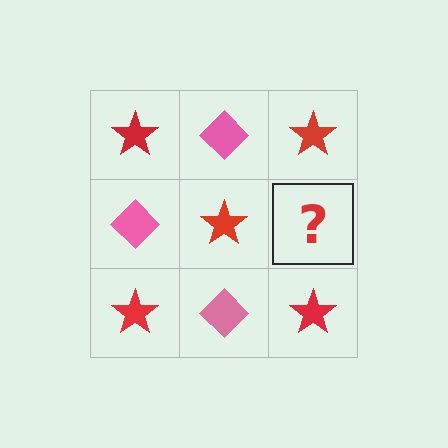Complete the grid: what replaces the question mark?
The question mark should be replaced with a pink diamond.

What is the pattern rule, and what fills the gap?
The rule is that it alternates red star and pink diamond in a checkerboard pattern. The gap should be filled with a pink diamond.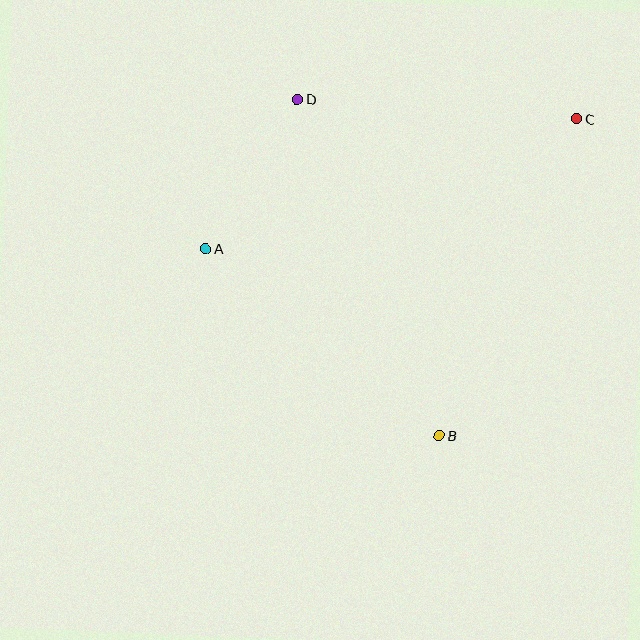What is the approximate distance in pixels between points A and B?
The distance between A and B is approximately 299 pixels.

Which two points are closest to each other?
Points A and D are closest to each other.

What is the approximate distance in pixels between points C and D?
The distance between C and D is approximately 280 pixels.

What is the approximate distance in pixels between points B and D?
The distance between B and D is approximately 365 pixels.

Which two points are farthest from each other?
Points A and C are farthest from each other.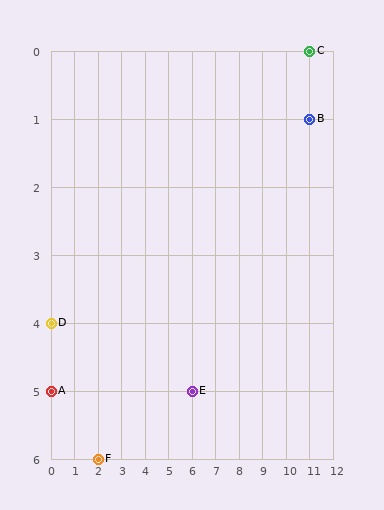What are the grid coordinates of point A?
Point A is at grid coordinates (0, 5).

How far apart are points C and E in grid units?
Points C and E are 5 columns and 5 rows apart (about 7.1 grid units diagonally).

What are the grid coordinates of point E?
Point E is at grid coordinates (6, 5).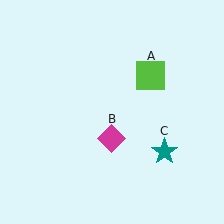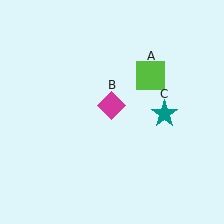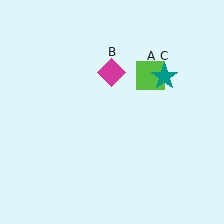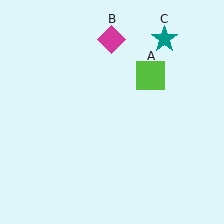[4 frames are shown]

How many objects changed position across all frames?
2 objects changed position: magenta diamond (object B), teal star (object C).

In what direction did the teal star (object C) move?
The teal star (object C) moved up.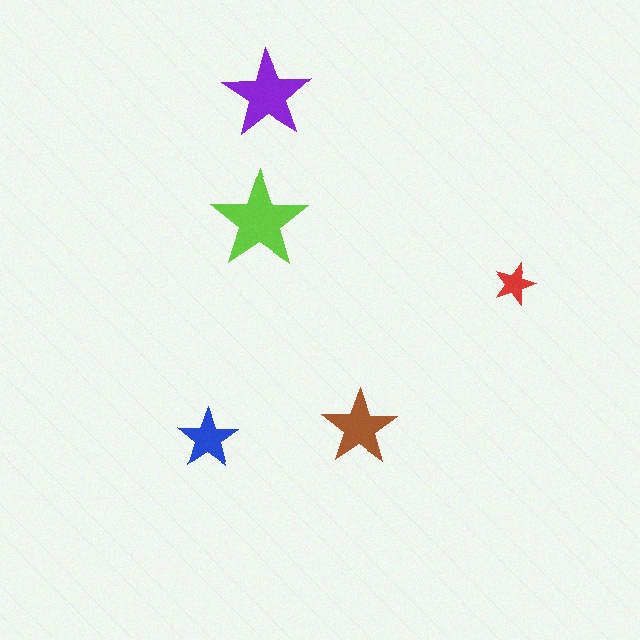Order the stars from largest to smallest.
the lime one, the purple one, the brown one, the blue one, the red one.